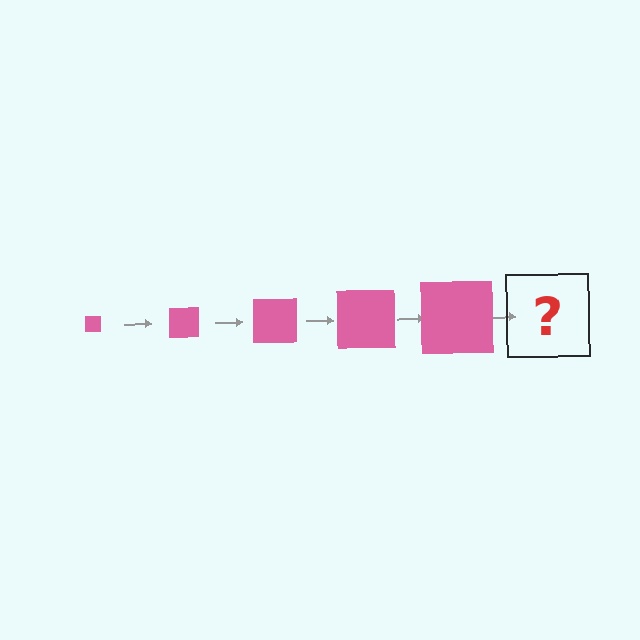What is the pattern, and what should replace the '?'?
The pattern is that the square gets progressively larger each step. The '?' should be a pink square, larger than the previous one.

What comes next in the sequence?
The next element should be a pink square, larger than the previous one.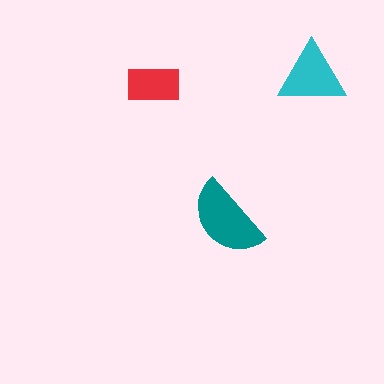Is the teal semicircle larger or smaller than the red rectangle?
Larger.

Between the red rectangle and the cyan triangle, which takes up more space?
The cyan triangle.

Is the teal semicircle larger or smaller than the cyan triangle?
Larger.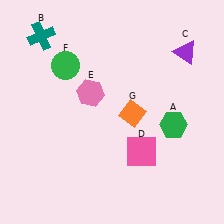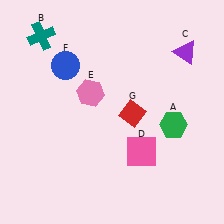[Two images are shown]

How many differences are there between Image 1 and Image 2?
There are 2 differences between the two images.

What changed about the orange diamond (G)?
In Image 1, G is orange. In Image 2, it changed to red.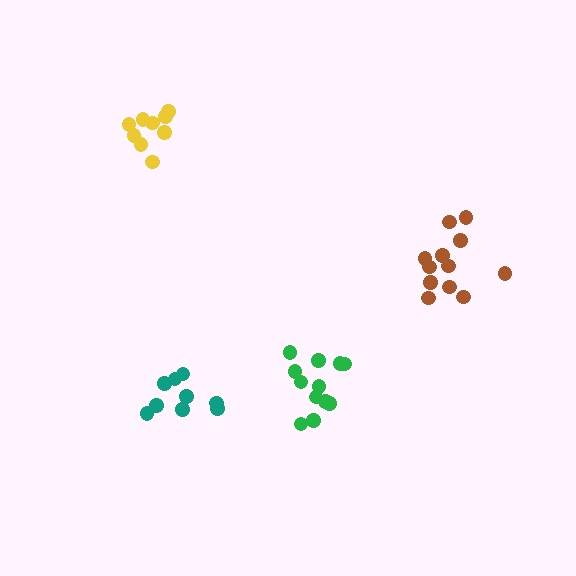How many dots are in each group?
Group 1: 9 dots, Group 2: 9 dots, Group 3: 12 dots, Group 4: 12 dots (42 total).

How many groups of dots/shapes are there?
There are 4 groups.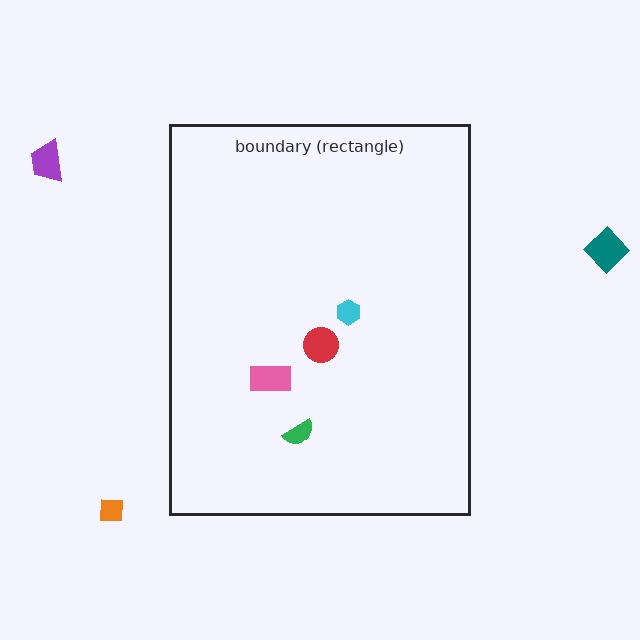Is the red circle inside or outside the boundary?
Inside.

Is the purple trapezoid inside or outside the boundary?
Outside.